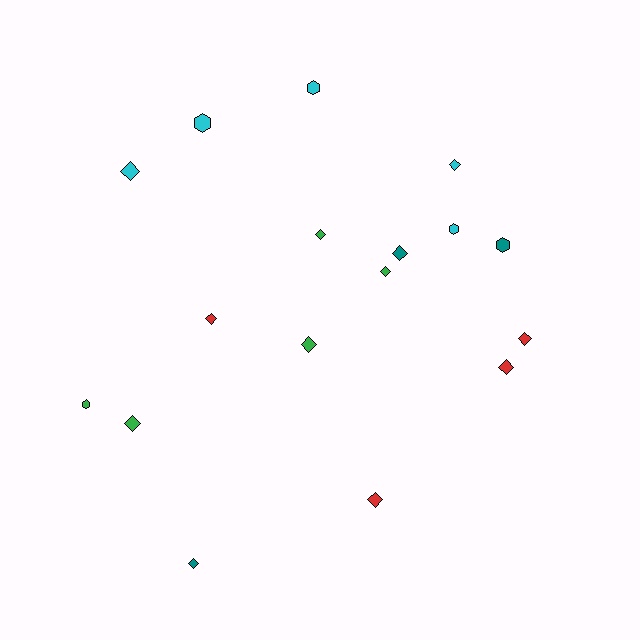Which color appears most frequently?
Cyan, with 5 objects.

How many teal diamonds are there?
There are 2 teal diamonds.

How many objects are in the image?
There are 17 objects.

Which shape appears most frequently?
Diamond, with 12 objects.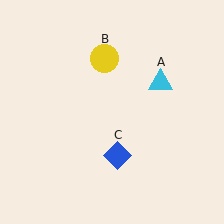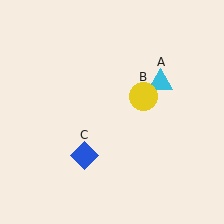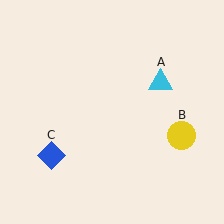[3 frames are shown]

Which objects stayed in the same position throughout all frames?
Cyan triangle (object A) remained stationary.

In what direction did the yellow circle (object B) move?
The yellow circle (object B) moved down and to the right.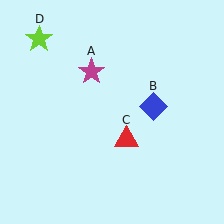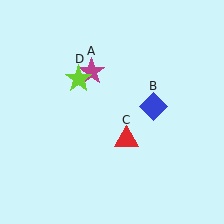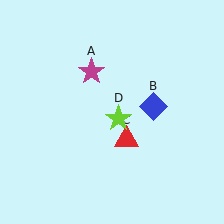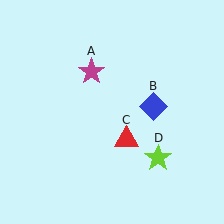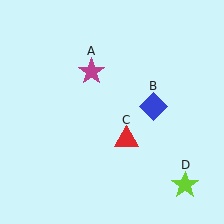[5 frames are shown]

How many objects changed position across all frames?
1 object changed position: lime star (object D).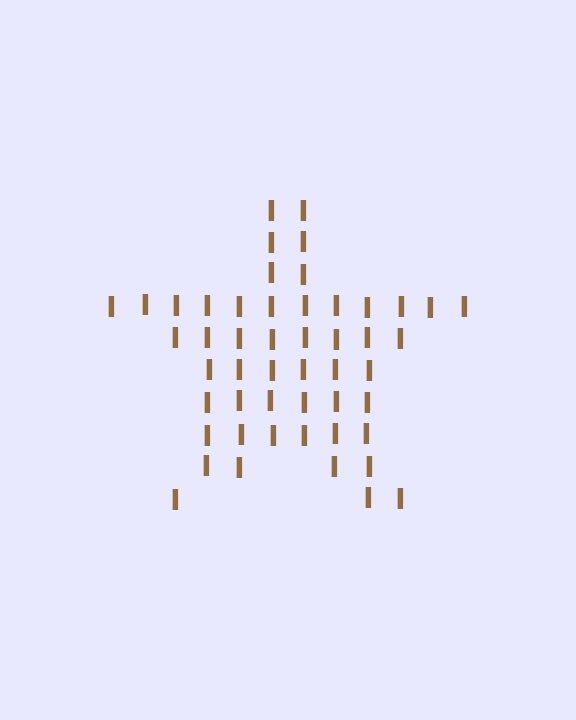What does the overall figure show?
The overall figure shows a star.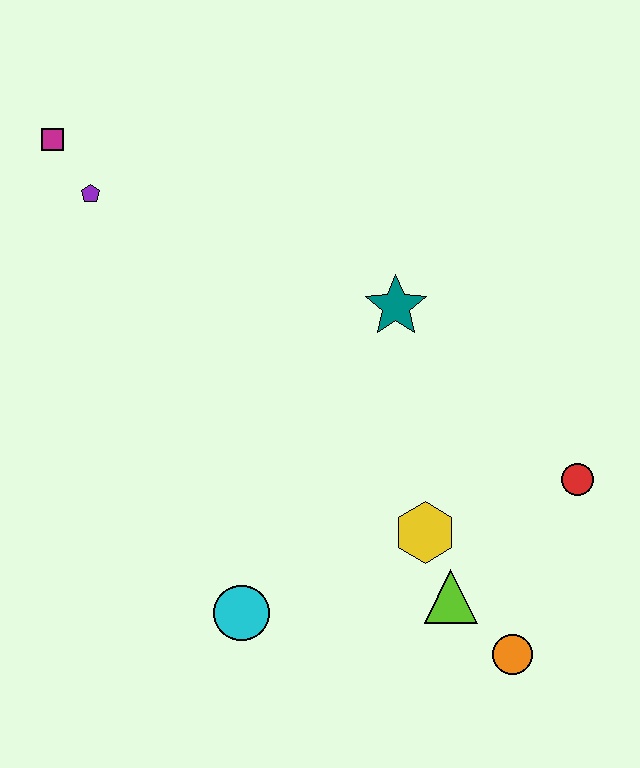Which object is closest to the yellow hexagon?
The lime triangle is closest to the yellow hexagon.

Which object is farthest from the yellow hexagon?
The magenta square is farthest from the yellow hexagon.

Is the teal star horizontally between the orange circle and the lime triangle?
No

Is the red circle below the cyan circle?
No